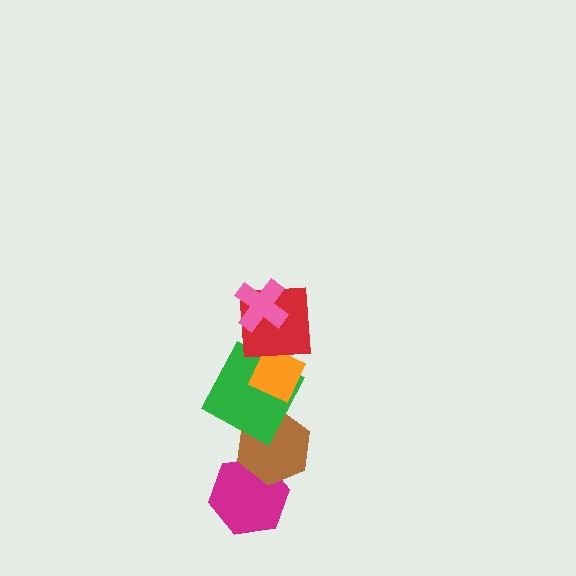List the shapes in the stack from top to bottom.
From top to bottom: the pink cross, the red square, the orange diamond, the green square, the brown hexagon, the magenta hexagon.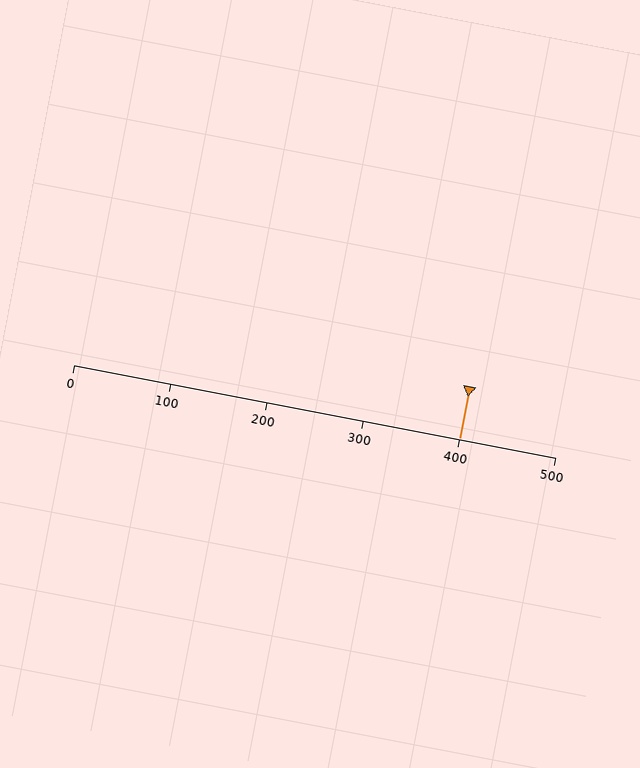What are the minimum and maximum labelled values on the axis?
The axis runs from 0 to 500.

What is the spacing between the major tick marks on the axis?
The major ticks are spaced 100 apart.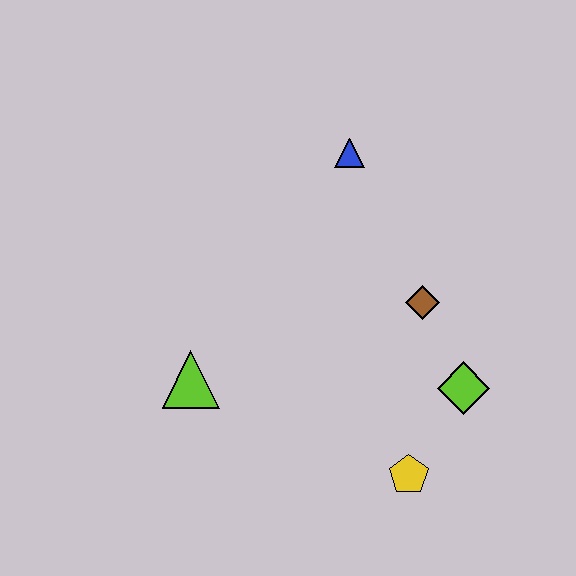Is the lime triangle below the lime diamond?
No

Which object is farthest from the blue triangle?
The yellow pentagon is farthest from the blue triangle.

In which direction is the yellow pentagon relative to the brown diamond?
The yellow pentagon is below the brown diamond.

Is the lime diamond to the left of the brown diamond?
No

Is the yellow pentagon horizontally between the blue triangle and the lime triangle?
No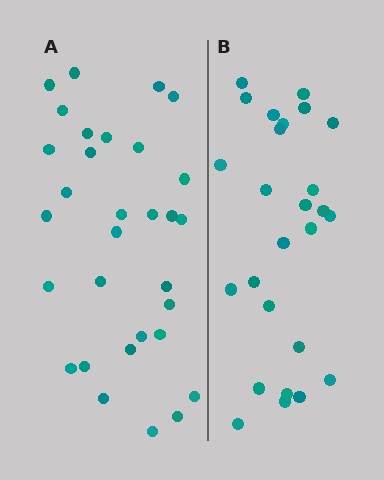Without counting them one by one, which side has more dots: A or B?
Region A (the left region) has more dots.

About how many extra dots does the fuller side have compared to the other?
Region A has about 5 more dots than region B.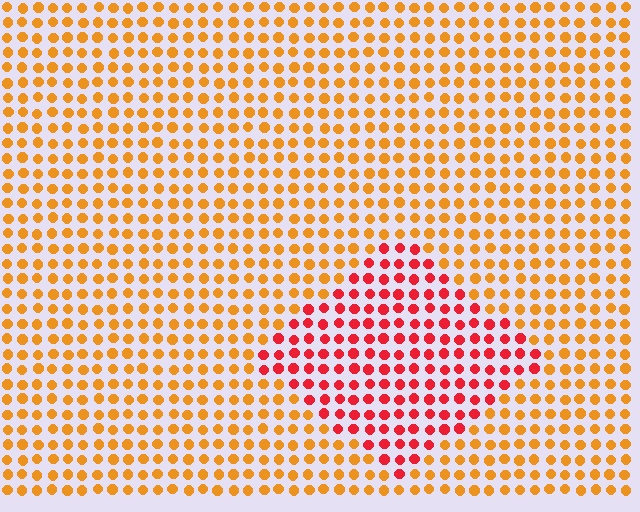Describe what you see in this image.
The image is filled with small orange elements in a uniform arrangement. A diamond-shaped region is visible where the elements are tinted to a slightly different hue, forming a subtle color boundary.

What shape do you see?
I see a diamond.